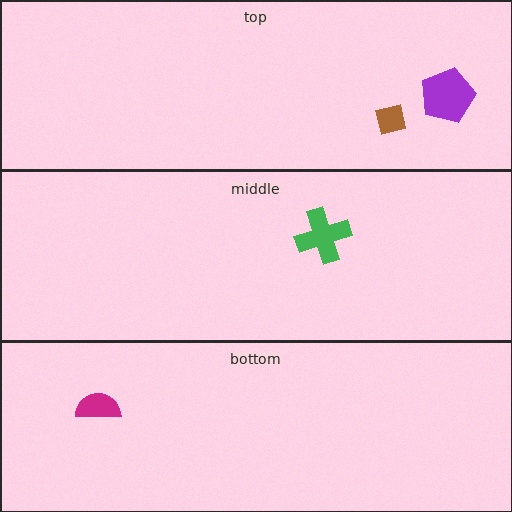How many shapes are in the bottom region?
1.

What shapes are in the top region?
The purple pentagon, the brown square.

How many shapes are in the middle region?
1.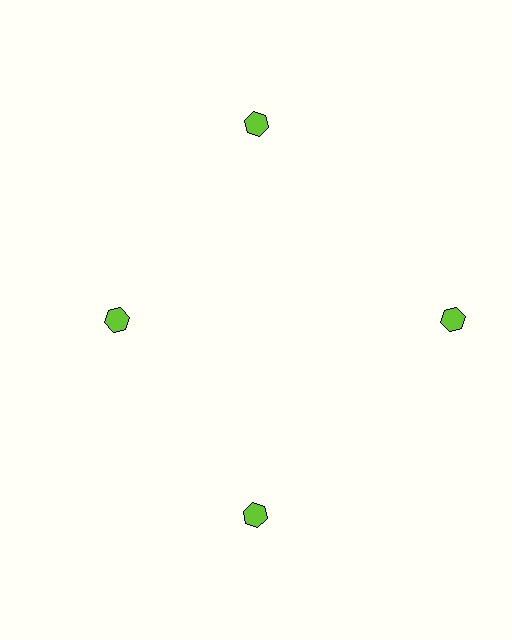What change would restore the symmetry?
The symmetry would be restored by moving it outward, back onto the ring so that all 4 hexagons sit at equal angles and equal distance from the center.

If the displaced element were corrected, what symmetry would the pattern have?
It would have 4-fold rotational symmetry — the pattern would map onto itself every 90 degrees.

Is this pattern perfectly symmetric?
No. The 4 lime hexagons are arranged in a ring, but one element near the 9 o'clock position is pulled inward toward the center, breaking the 4-fold rotational symmetry.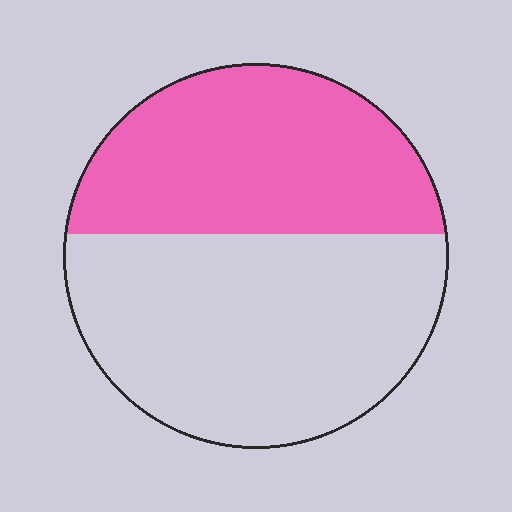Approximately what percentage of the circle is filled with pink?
Approximately 45%.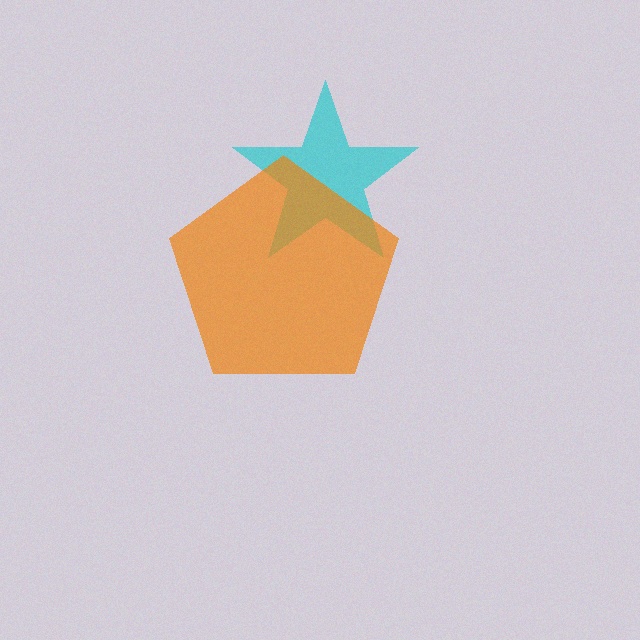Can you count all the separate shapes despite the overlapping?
Yes, there are 2 separate shapes.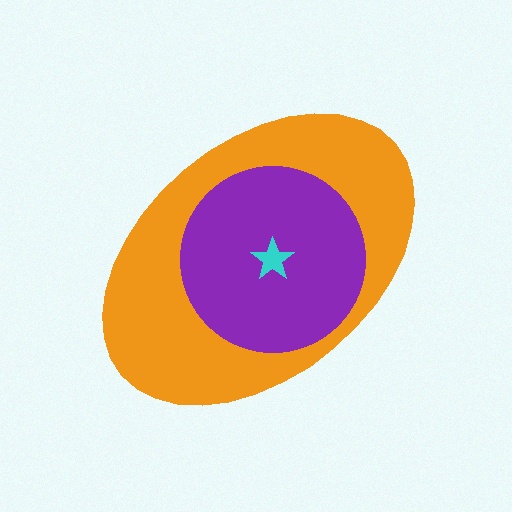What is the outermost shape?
The orange ellipse.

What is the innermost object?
The cyan star.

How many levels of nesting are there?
3.